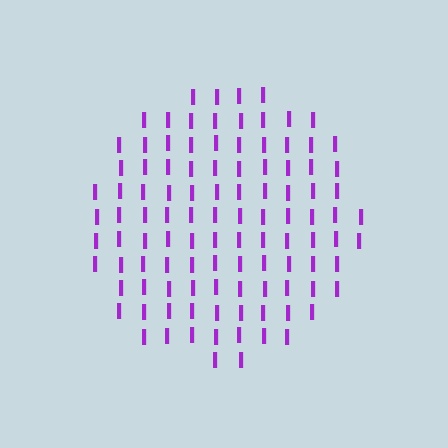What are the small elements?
The small elements are letter I's.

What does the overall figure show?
The overall figure shows a circle.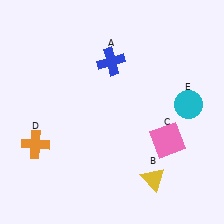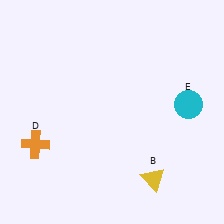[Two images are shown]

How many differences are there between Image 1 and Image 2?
There are 2 differences between the two images.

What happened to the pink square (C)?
The pink square (C) was removed in Image 2. It was in the bottom-right area of Image 1.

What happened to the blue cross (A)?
The blue cross (A) was removed in Image 2. It was in the top-left area of Image 1.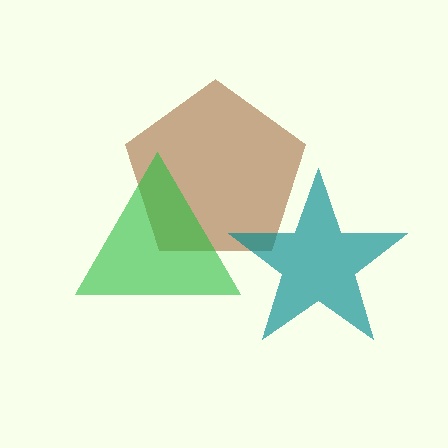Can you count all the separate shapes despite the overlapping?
Yes, there are 3 separate shapes.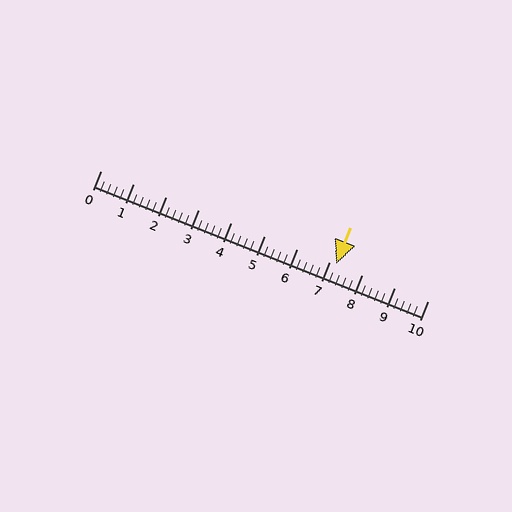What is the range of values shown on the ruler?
The ruler shows values from 0 to 10.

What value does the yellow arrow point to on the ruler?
The yellow arrow points to approximately 7.2.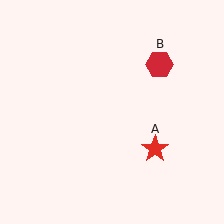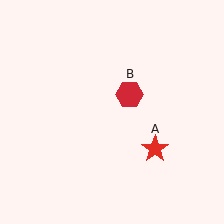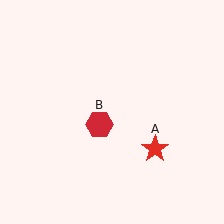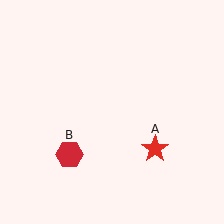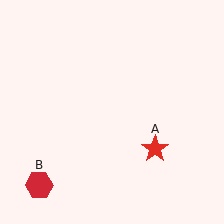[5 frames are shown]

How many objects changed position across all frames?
1 object changed position: red hexagon (object B).